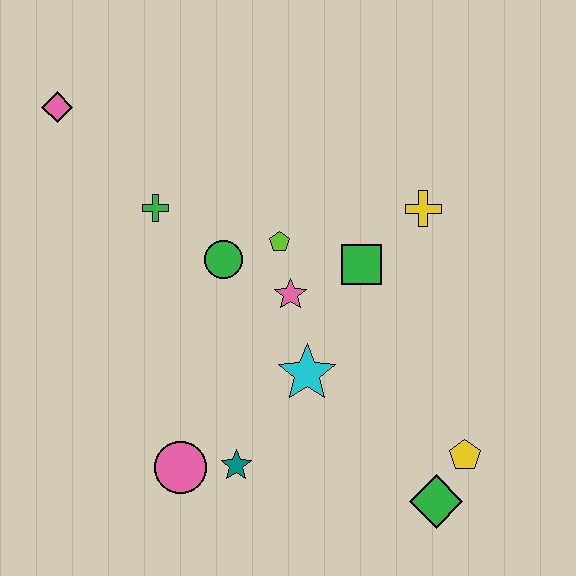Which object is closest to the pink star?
The lime pentagon is closest to the pink star.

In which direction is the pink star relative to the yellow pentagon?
The pink star is to the left of the yellow pentagon.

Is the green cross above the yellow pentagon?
Yes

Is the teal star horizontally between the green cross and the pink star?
Yes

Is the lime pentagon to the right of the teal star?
Yes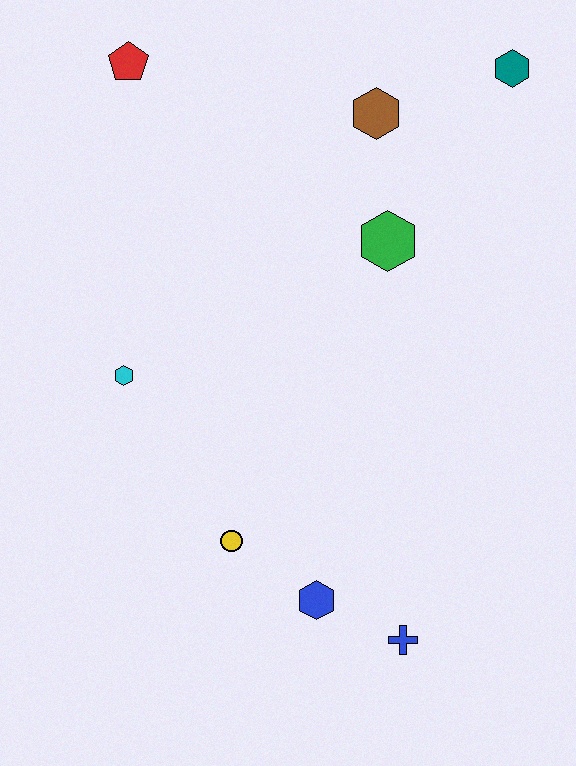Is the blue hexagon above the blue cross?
Yes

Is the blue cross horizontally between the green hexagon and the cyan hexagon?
No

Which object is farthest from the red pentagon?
The blue cross is farthest from the red pentagon.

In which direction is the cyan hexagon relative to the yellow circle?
The cyan hexagon is above the yellow circle.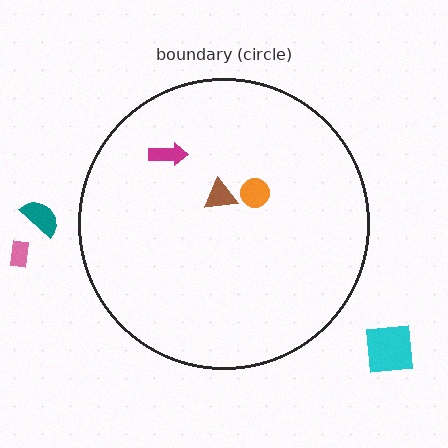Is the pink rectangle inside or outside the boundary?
Outside.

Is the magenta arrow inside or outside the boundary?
Inside.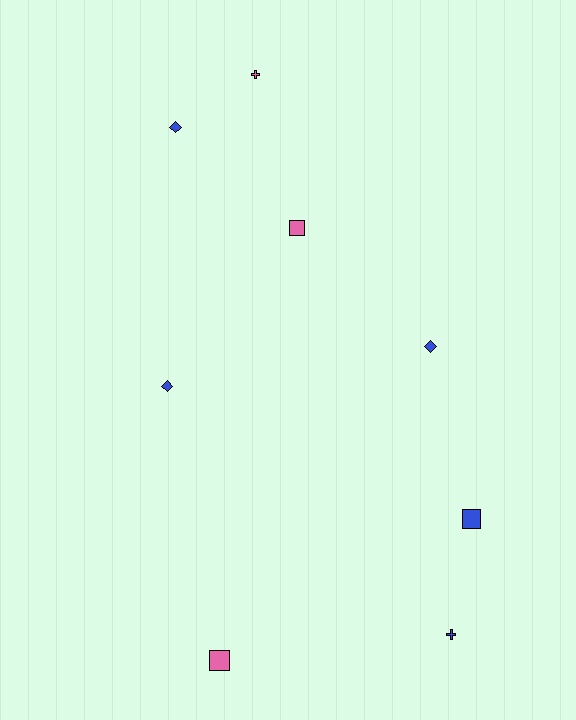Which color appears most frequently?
Blue, with 5 objects.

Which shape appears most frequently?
Square, with 3 objects.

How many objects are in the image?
There are 8 objects.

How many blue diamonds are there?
There are 3 blue diamonds.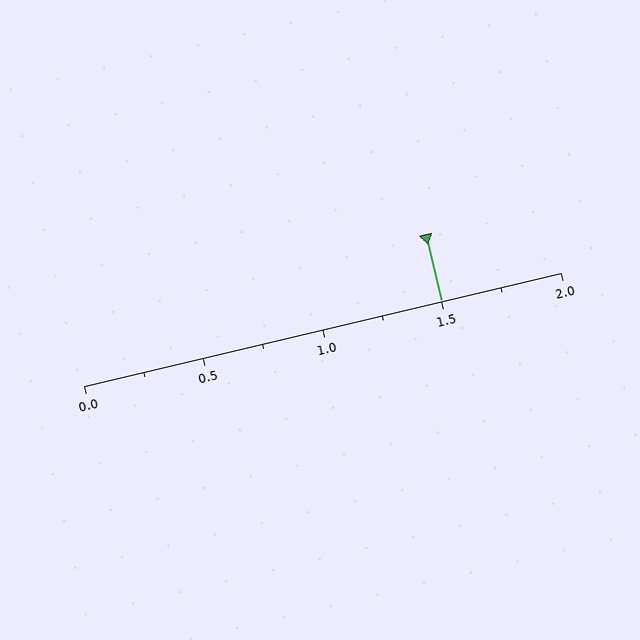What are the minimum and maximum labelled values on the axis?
The axis runs from 0.0 to 2.0.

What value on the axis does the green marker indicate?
The marker indicates approximately 1.5.